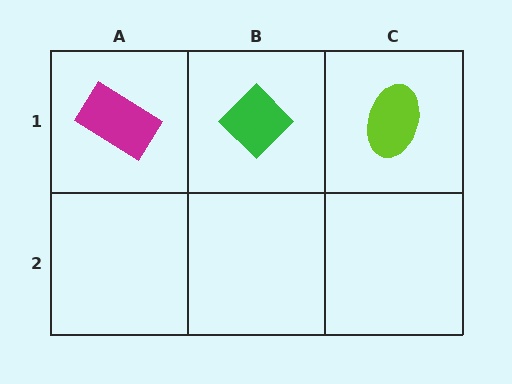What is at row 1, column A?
A magenta rectangle.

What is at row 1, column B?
A green diamond.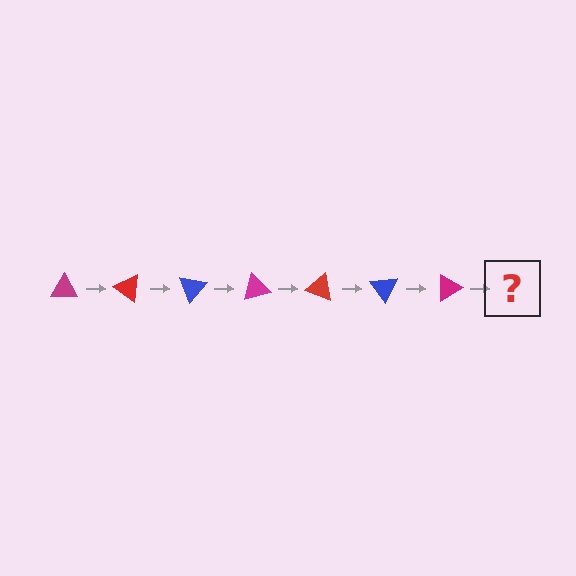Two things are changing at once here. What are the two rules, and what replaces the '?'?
The two rules are that it rotates 35 degrees each step and the color cycles through magenta, red, and blue. The '?' should be a red triangle, rotated 245 degrees from the start.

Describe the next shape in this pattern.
It should be a red triangle, rotated 245 degrees from the start.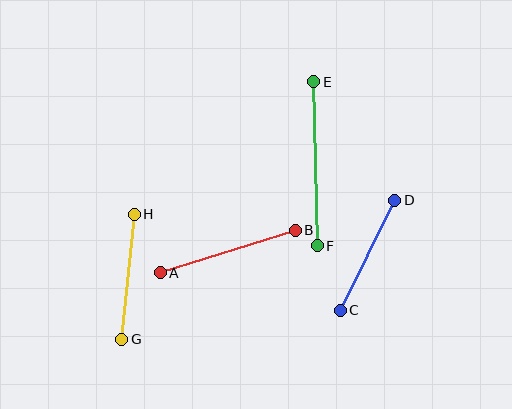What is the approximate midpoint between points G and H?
The midpoint is at approximately (128, 277) pixels.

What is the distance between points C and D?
The distance is approximately 123 pixels.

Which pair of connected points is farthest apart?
Points E and F are farthest apart.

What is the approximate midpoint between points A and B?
The midpoint is at approximately (228, 252) pixels.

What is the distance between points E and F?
The distance is approximately 164 pixels.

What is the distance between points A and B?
The distance is approximately 141 pixels.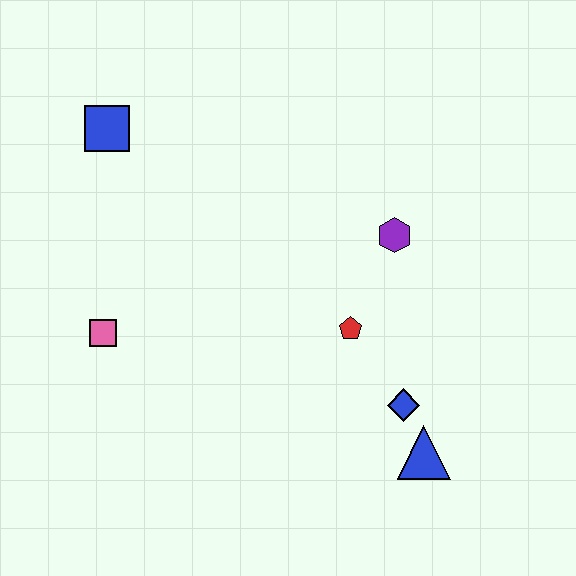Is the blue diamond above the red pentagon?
No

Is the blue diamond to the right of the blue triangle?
No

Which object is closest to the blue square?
The pink square is closest to the blue square.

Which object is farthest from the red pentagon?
The blue square is farthest from the red pentagon.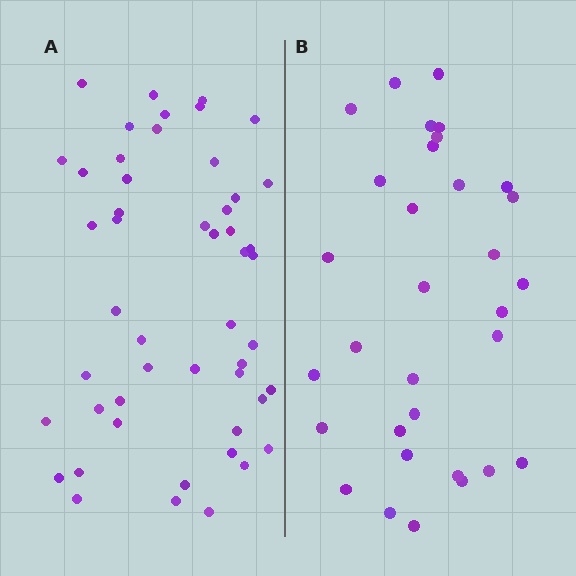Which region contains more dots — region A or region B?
Region A (the left region) has more dots.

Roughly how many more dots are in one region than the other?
Region A has approximately 20 more dots than region B.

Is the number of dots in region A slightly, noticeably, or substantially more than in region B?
Region A has substantially more. The ratio is roughly 1.6 to 1.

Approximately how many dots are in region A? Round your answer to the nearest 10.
About 50 dots.